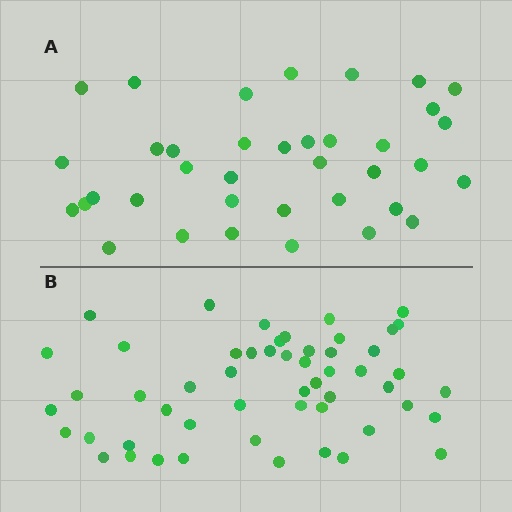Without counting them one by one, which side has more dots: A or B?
Region B (the bottom region) has more dots.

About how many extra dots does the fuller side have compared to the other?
Region B has approximately 15 more dots than region A.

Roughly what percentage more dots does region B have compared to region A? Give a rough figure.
About 45% more.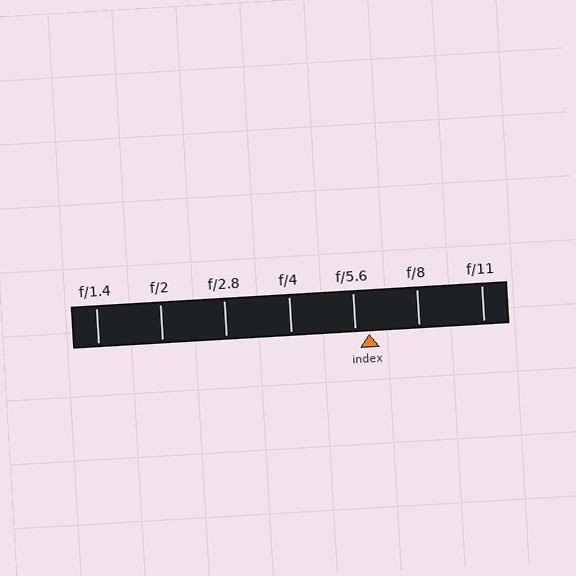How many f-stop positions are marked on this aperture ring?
There are 7 f-stop positions marked.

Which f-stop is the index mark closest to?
The index mark is closest to f/5.6.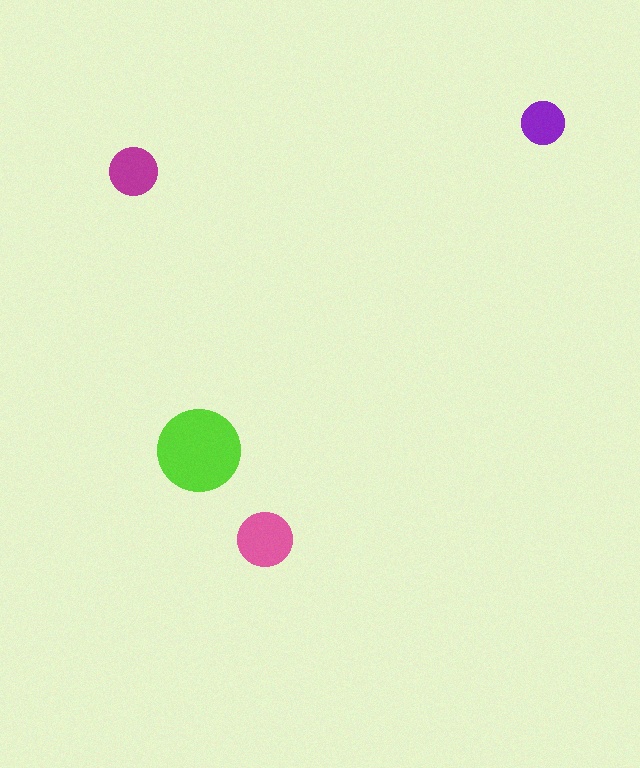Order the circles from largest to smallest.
the lime one, the pink one, the magenta one, the purple one.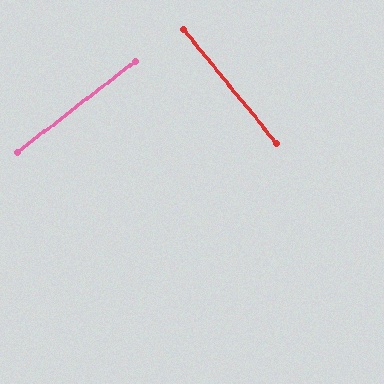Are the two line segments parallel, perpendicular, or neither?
Perpendicular — they meet at approximately 88°.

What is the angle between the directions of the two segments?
Approximately 88 degrees.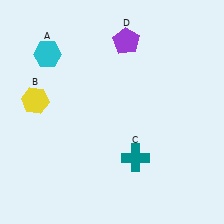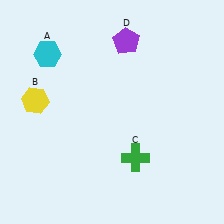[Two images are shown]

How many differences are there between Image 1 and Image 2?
There is 1 difference between the two images.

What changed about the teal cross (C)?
In Image 1, C is teal. In Image 2, it changed to green.